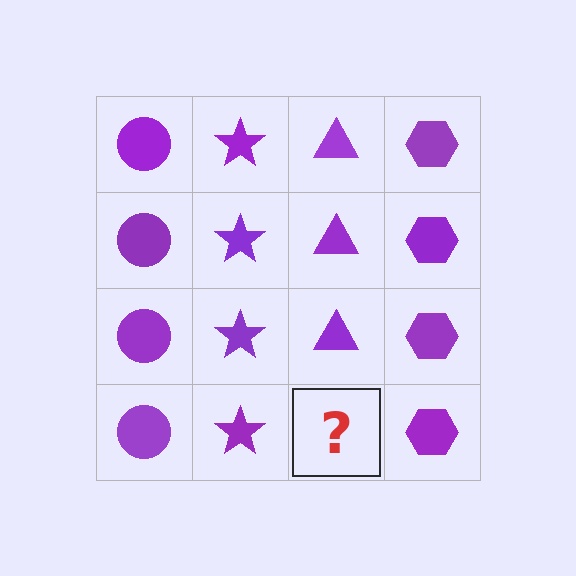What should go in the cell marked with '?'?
The missing cell should contain a purple triangle.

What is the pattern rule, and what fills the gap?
The rule is that each column has a consistent shape. The gap should be filled with a purple triangle.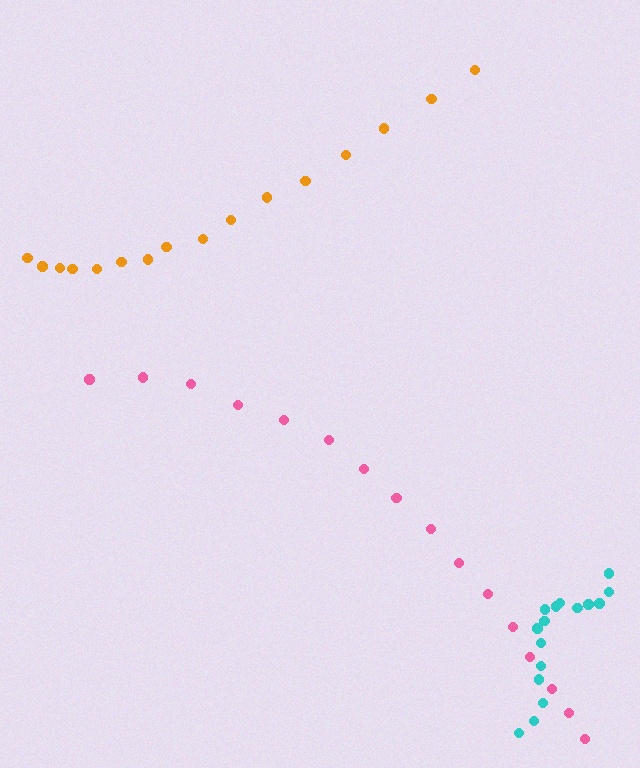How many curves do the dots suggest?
There are 3 distinct paths.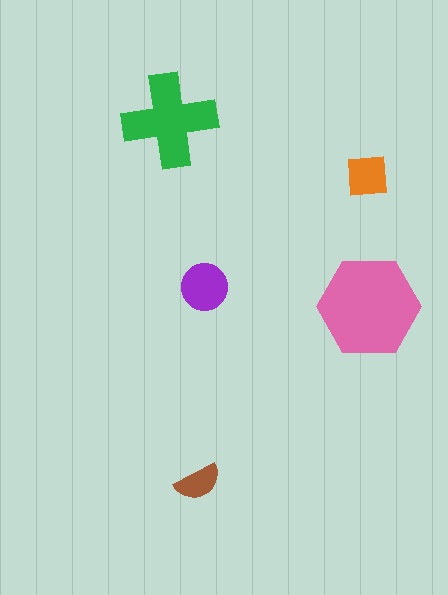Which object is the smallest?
The brown semicircle.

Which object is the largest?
The pink hexagon.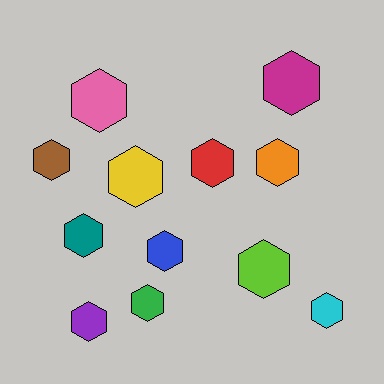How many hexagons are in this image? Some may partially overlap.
There are 12 hexagons.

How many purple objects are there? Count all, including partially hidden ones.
There is 1 purple object.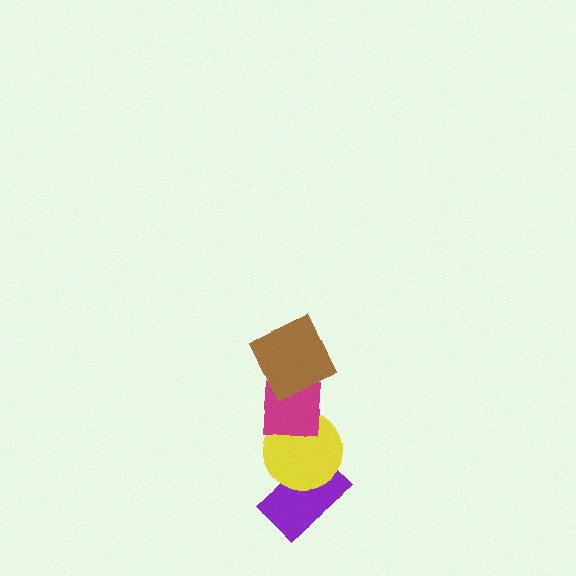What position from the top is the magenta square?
The magenta square is 2nd from the top.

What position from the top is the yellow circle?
The yellow circle is 3rd from the top.